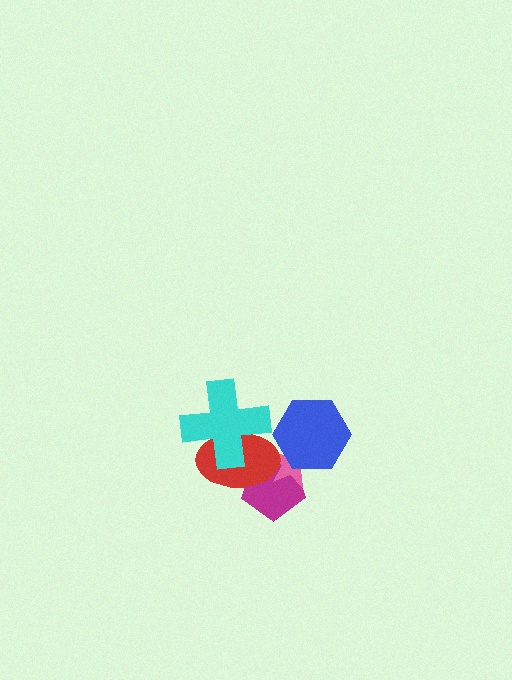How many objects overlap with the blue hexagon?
1 object overlaps with the blue hexagon.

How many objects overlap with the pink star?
3 objects overlap with the pink star.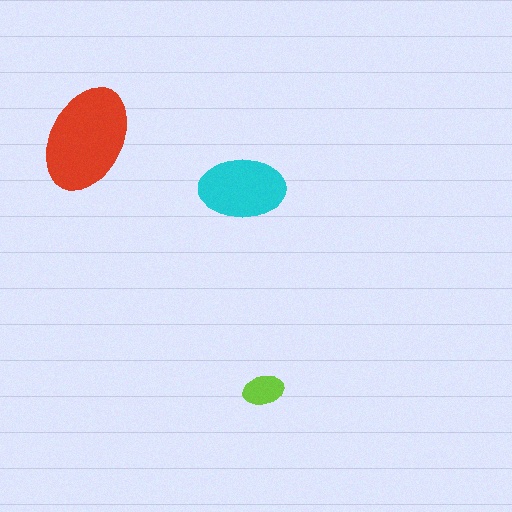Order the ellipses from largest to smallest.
the red one, the cyan one, the lime one.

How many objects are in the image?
There are 3 objects in the image.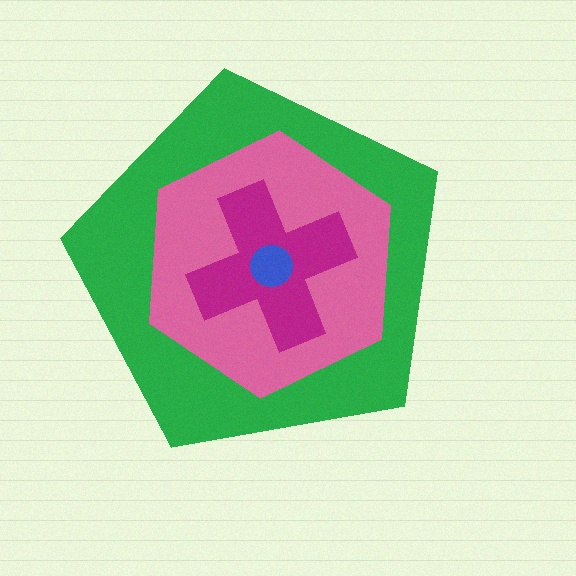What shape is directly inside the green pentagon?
The pink hexagon.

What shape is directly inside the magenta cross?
The blue circle.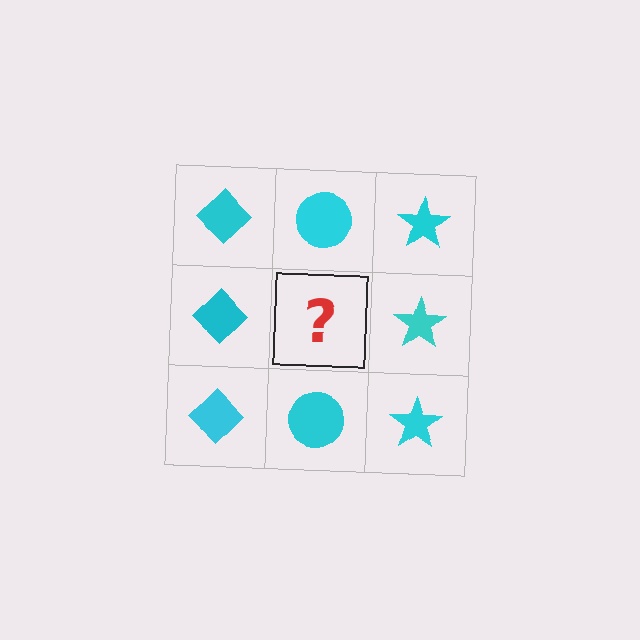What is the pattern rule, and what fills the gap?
The rule is that each column has a consistent shape. The gap should be filled with a cyan circle.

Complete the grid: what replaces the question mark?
The question mark should be replaced with a cyan circle.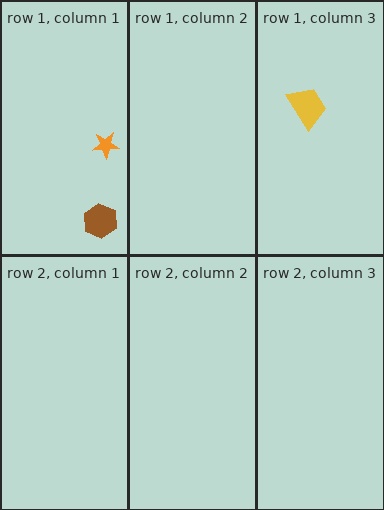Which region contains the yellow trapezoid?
The row 1, column 3 region.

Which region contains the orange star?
The row 1, column 1 region.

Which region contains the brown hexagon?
The row 1, column 1 region.